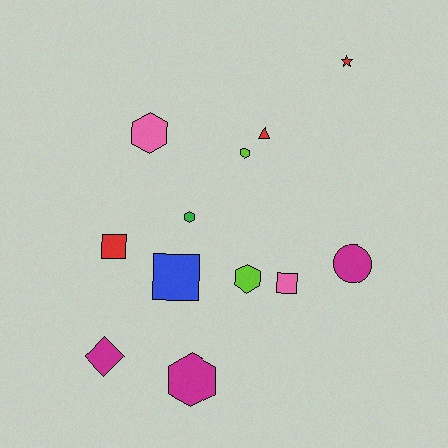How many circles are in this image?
There is 1 circle.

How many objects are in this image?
There are 12 objects.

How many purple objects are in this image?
There are no purple objects.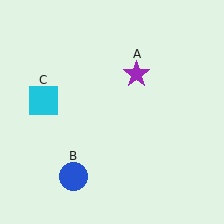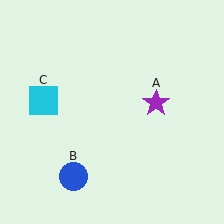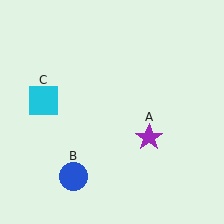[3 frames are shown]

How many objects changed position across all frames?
1 object changed position: purple star (object A).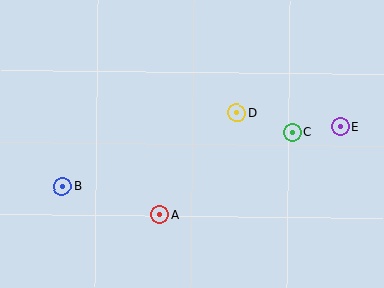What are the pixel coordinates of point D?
Point D is at (237, 113).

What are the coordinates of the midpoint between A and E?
The midpoint between A and E is at (250, 170).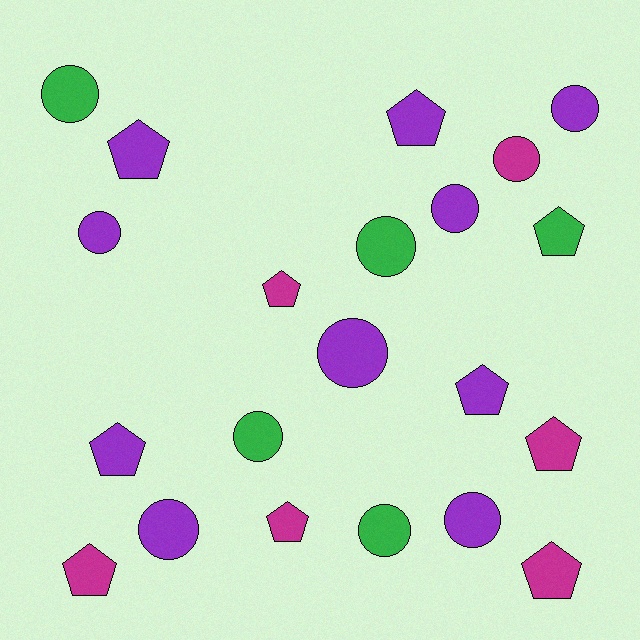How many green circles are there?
There are 4 green circles.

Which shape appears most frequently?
Circle, with 11 objects.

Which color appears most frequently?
Purple, with 10 objects.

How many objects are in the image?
There are 21 objects.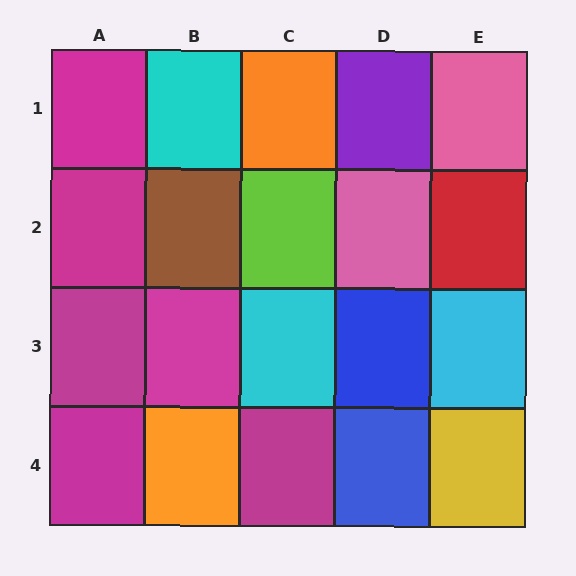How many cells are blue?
2 cells are blue.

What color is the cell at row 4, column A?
Magenta.